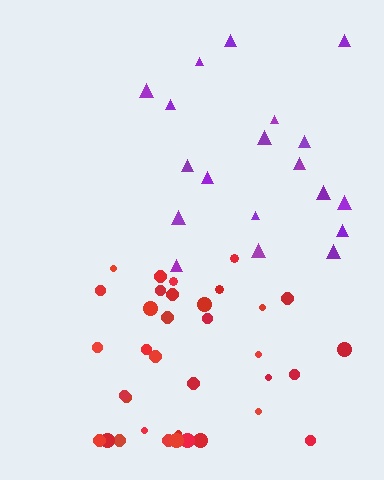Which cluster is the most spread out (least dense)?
Purple.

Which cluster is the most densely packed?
Red.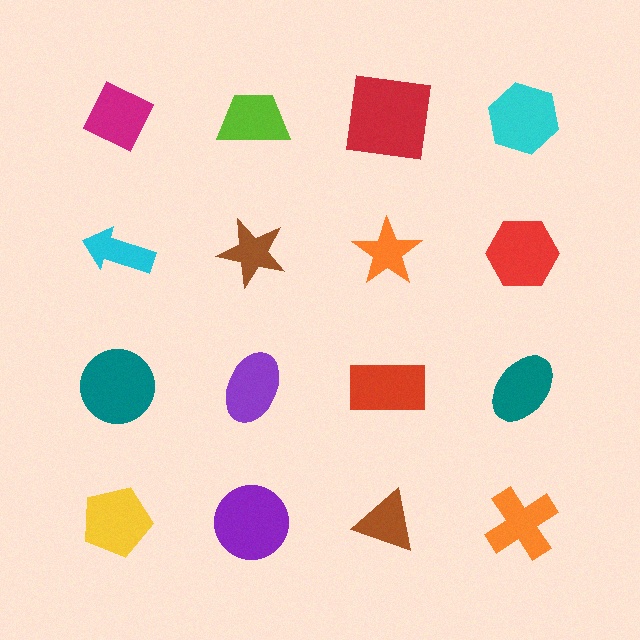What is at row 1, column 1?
A magenta diamond.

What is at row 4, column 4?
An orange cross.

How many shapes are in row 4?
4 shapes.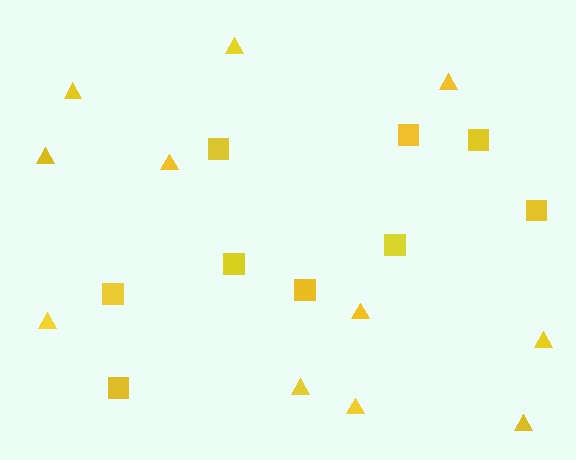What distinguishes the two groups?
There are 2 groups: one group of squares (9) and one group of triangles (11).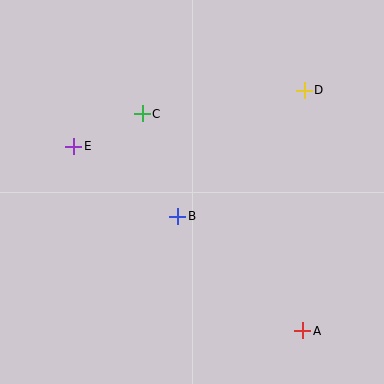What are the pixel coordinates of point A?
Point A is at (303, 331).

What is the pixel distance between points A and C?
The distance between A and C is 270 pixels.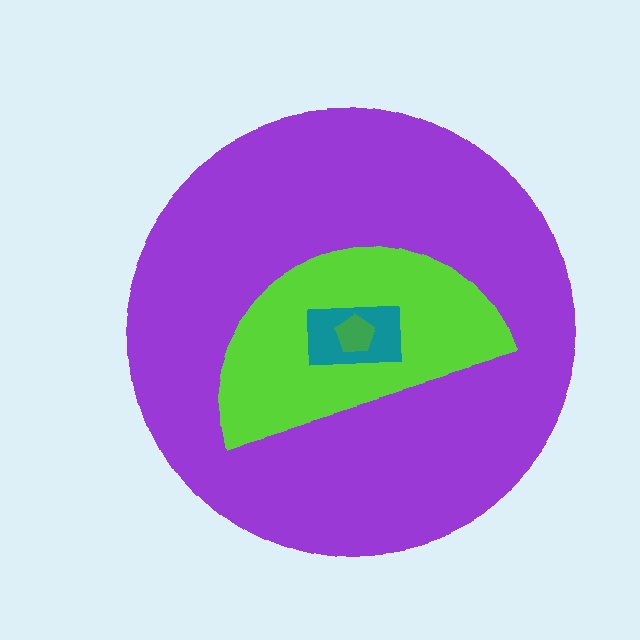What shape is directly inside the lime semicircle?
The teal rectangle.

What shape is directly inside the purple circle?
The lime semicircle.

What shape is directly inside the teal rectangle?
The green pentagon.